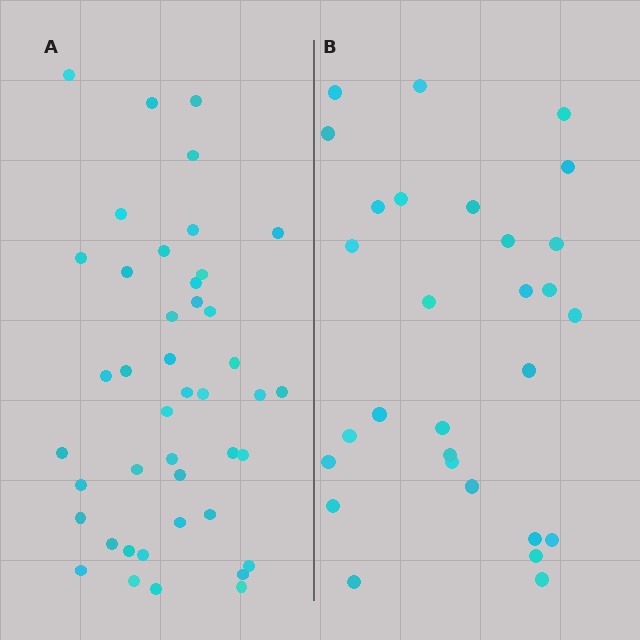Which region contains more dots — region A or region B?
Region A (the left region) has more dots.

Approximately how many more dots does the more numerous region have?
Region A has approximately 15 more dots than region B.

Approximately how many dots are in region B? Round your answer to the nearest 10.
About 30 dots. (The exact count is 29, which rounds to 30.)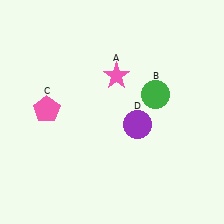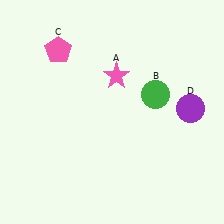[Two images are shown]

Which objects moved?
The objects that moved are: the pink pentagon (C), the purple circle (D).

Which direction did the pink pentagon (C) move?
The pink pentagon (C) moved up.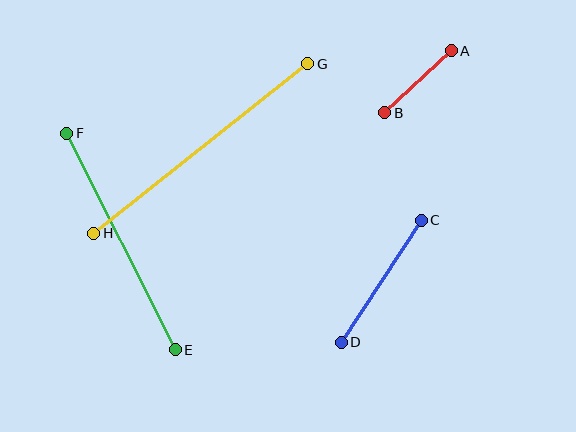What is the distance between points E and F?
The distance is approximately 242 pixels.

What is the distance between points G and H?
The distance is approximately 273 pixels.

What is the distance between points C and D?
The distance is approximately 146 pixels.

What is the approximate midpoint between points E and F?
The midpoint is at approximately (121, 241) pixels.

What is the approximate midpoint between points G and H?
The midpoint is at approximately (201, 149) pixels.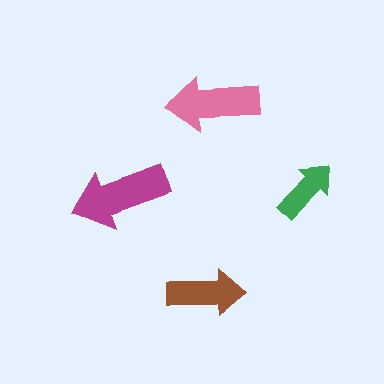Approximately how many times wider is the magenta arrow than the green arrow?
About 1.5 times wider.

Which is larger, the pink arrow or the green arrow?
The pink one.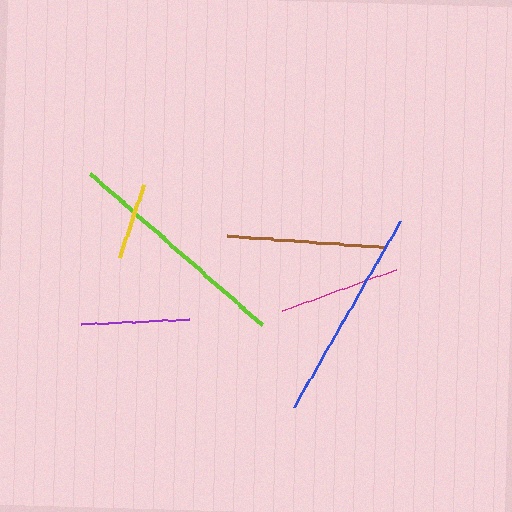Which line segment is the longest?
The lime line is the longest at approximately 229 pixels.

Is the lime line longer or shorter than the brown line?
The lime line is longer than the brown line.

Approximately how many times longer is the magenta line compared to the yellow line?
The magenta line is approximately 1.5 times the length of the yellow line.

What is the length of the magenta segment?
The magenta segment is approximately 120 pixels long.